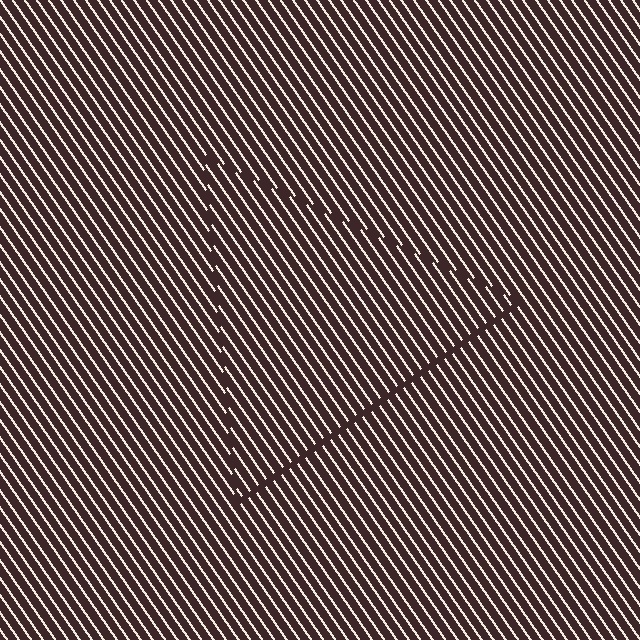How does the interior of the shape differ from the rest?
The interior of the shape contains the same grating, shifted by half a period — the contour is defined by the phase discontinuity where line-ends from the inner and outer gratings abut.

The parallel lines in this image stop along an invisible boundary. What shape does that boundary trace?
An illusory triangle. The interior of the shape contains the same grating, shifted by half a period — the contour is defined by the phase discontinuity where line-ends from the inner and outer gratings abut.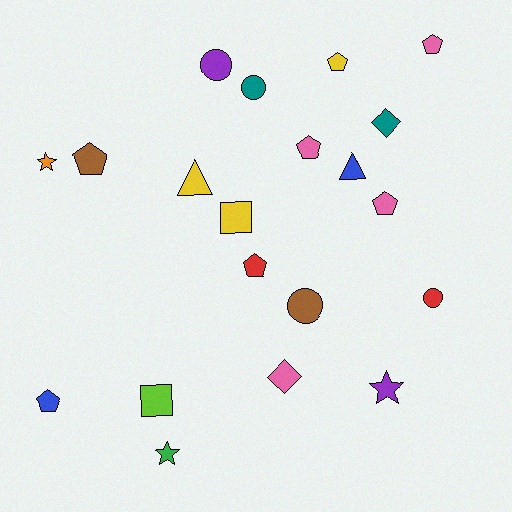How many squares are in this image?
There are 2 squares.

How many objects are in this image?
There are 20 objects.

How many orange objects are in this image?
There is 1 orange object.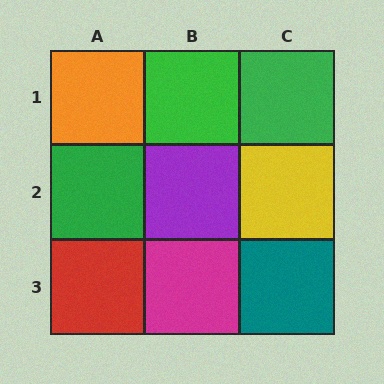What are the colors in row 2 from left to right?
Green, purple, yellow.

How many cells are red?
1 cell is red.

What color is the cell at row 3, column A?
Red.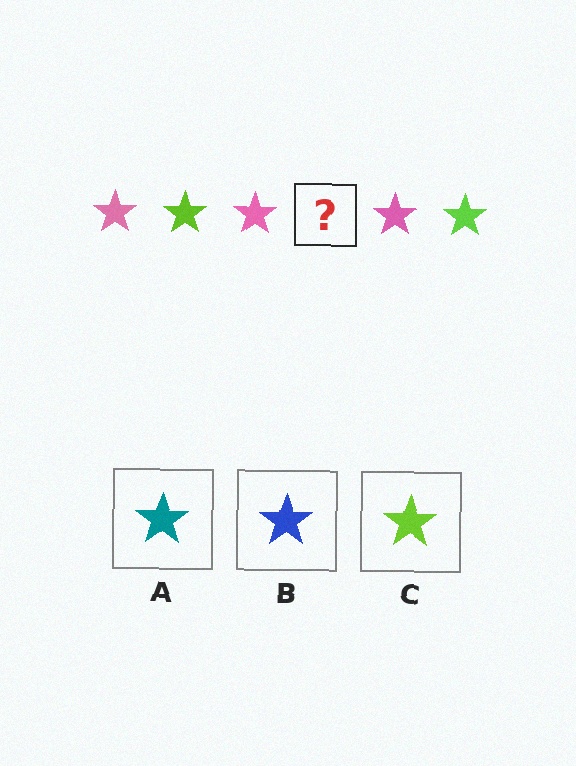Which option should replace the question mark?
Option C.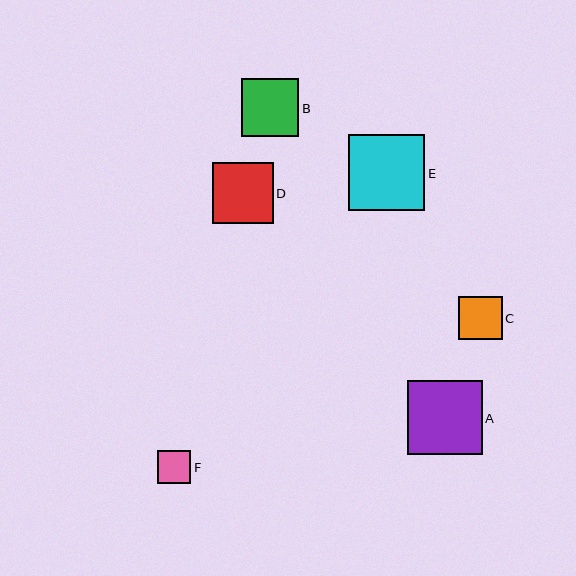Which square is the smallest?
Square F is the smallest with a size of approximately 34 pixels.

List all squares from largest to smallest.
From largest to smallest: E, A, D, B, C, F.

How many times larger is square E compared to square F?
Square E is approximately 2.3 times the size of square F.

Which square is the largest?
Square E is the largest with a size of approximately 76 pixels.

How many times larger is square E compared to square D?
Square E is approximately 1.2 times the size of square D.